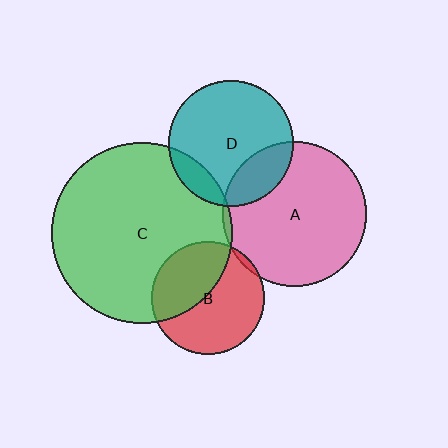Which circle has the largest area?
Circle C (green).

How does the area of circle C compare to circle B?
Approximately 2.6 times.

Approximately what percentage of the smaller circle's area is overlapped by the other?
Approximately 5%.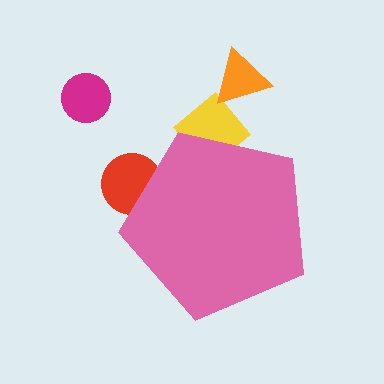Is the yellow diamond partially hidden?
Yes, the yellow diamond is partially hidden behind the pink pentagon.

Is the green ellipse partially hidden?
Yes, the green ellipse is partially hidden behind the pink pentagon.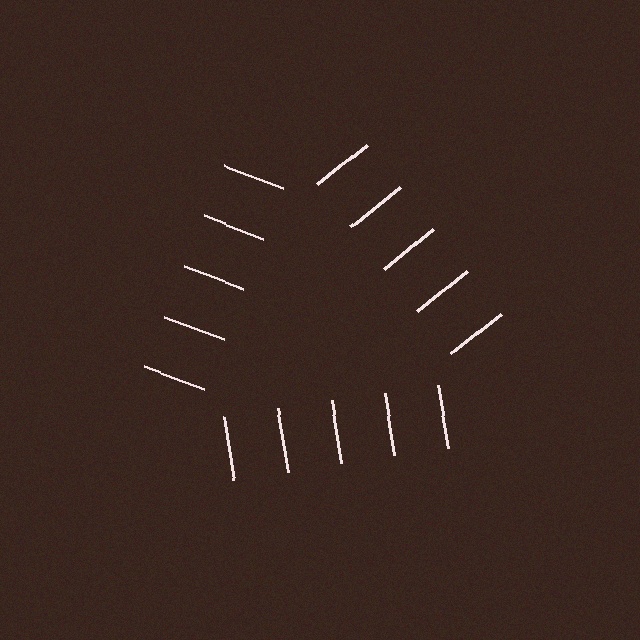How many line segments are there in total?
15 — 5 along each of the 3 edges.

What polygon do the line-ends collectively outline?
An illusory triangle — the line segments terminate on its edges but no continuous stroke is drawn.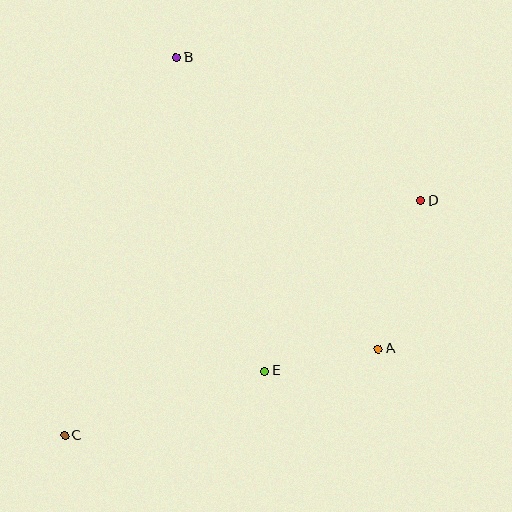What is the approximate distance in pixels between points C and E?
The distance between C and E is approximately 210 pixels.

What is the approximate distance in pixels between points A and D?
The distance between A and D is approximately 154 pixels.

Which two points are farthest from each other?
Points C and D are farthest from each other.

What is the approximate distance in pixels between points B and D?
The distance between B and D is approximately 283 pixels.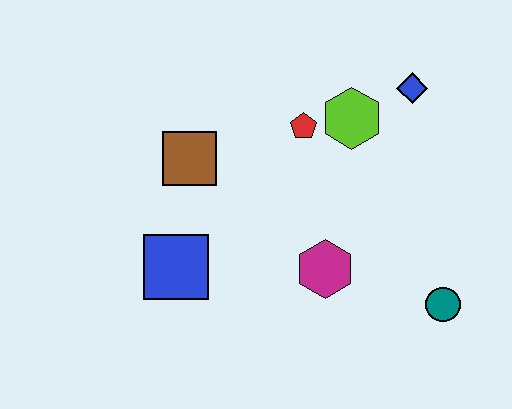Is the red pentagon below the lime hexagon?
Yes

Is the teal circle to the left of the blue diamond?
No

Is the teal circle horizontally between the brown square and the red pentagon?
No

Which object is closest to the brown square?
The blue square is closest to the brown square.